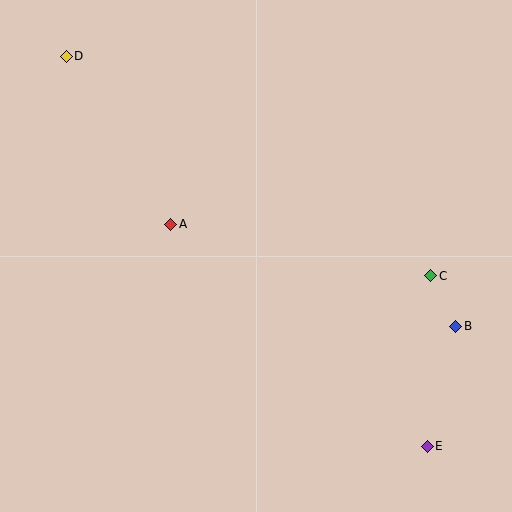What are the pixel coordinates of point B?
Point B is at (456, 326).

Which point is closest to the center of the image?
Point A at (171, 224) is closest to the center.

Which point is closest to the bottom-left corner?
Point A is closest to the bottom-left corner.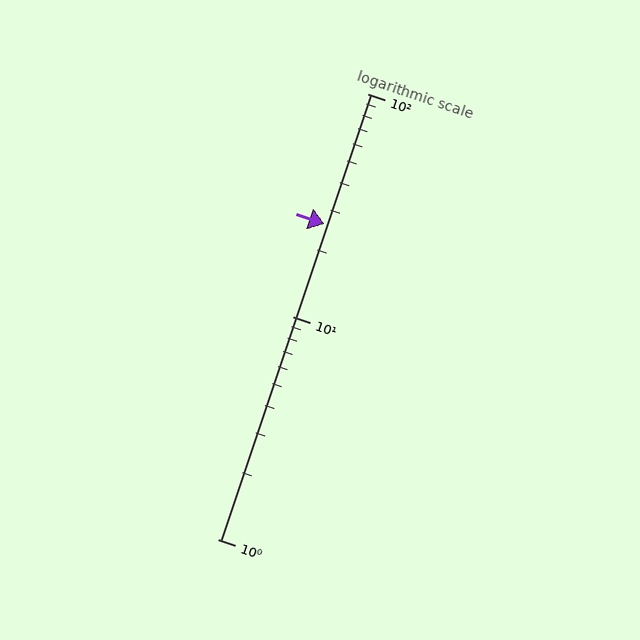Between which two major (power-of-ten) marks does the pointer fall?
The pointer is between 10 and 100.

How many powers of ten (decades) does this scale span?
The scale spans 2 decades, from 1 to 100.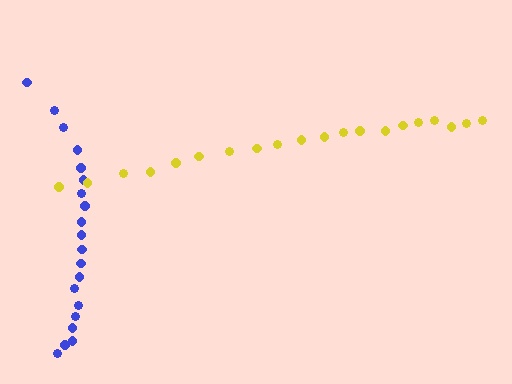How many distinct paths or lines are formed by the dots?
There are 2 distinct paths.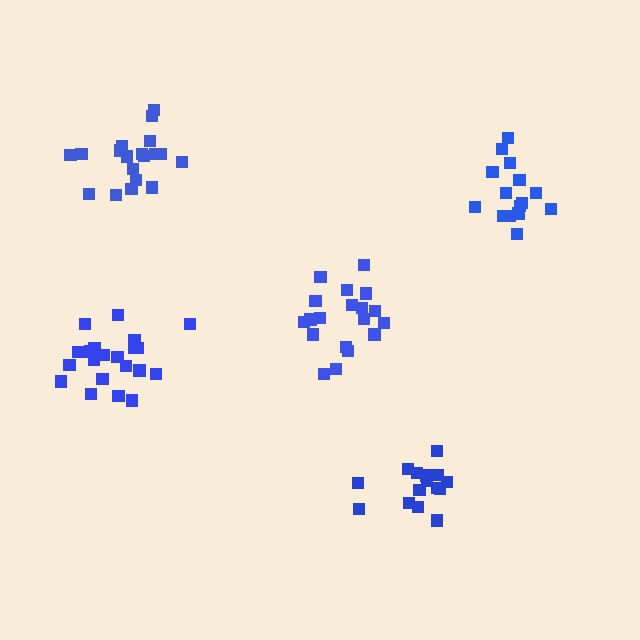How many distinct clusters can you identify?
There are 5 distinct clusters.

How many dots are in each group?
Group 1: 16 dots, Group 2: 19 dots, Group 3: 21 dots, Group 4: 15 dots, Group 5: 19 dots (90 total).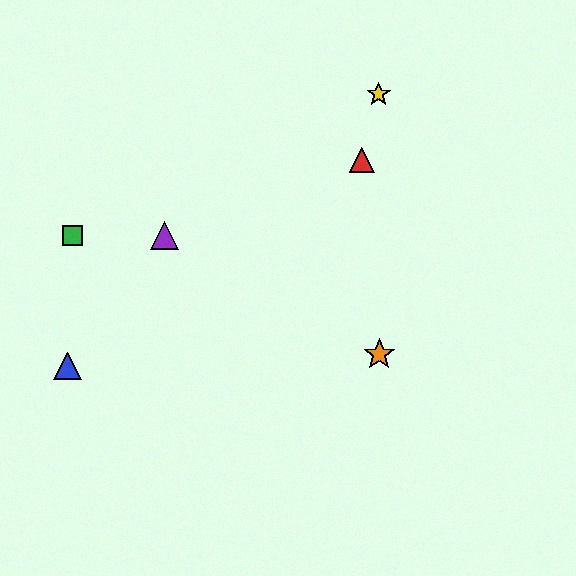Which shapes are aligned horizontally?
The green square, the purple triangle are aligned horizontally.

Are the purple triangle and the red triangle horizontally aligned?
No, the purple triangle is at y≈236 and the red triangle is at y≈160.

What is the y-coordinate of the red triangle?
The red triangle is at y≈160.